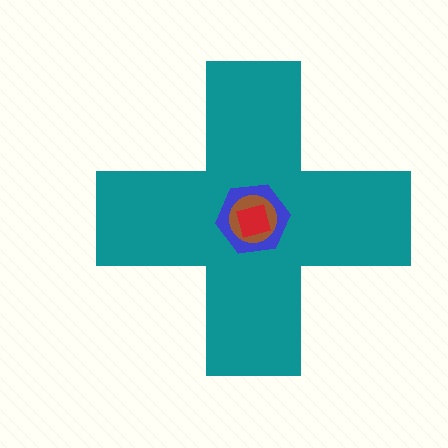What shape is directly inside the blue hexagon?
The brown circle.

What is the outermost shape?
The teal cross.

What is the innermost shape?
The red square.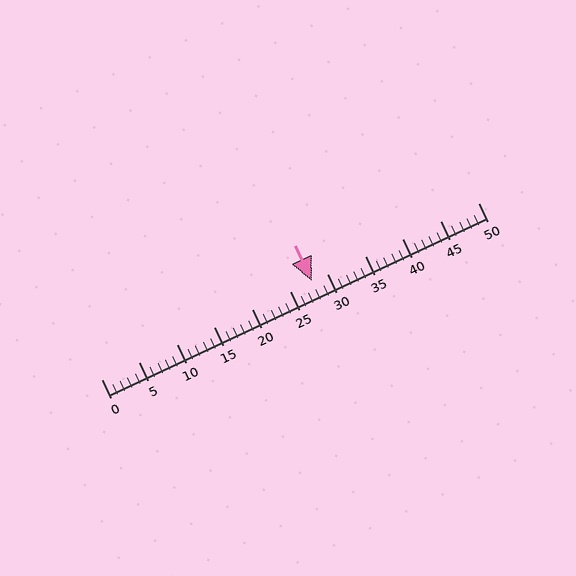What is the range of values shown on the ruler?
The ruler shows values from 0 to 50.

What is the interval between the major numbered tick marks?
The major tick marks are spaced 5 units apart.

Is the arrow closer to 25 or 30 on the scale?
The arrow is closer to 30.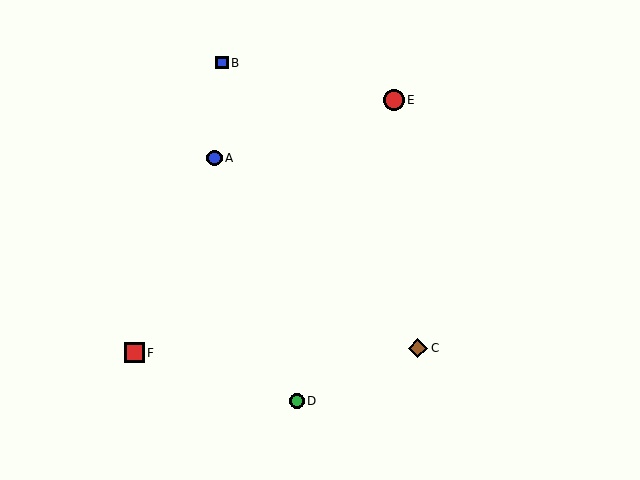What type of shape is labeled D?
Shape D is a green circle.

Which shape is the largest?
The red circle (labeled E) is the largest.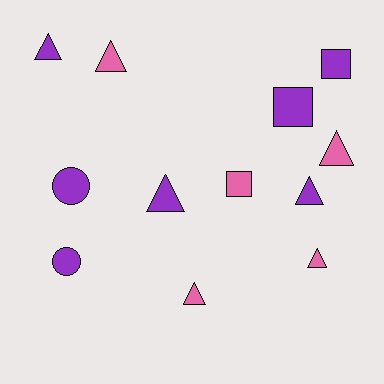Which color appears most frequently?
Purple, with 7 objects.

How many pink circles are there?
There are no pink circles.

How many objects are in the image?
There are 12 objects.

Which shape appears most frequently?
Triangle, with 7 objects.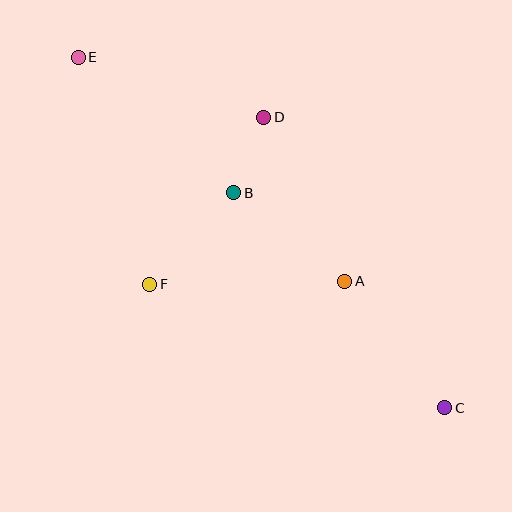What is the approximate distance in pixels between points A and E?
The distance between A and E is approximately 348 pixels.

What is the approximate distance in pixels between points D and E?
The distance between D and E is approximately 195 pixels.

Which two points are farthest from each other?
Points C and E are farthest from each other.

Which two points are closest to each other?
Points B and D are closest to each other.